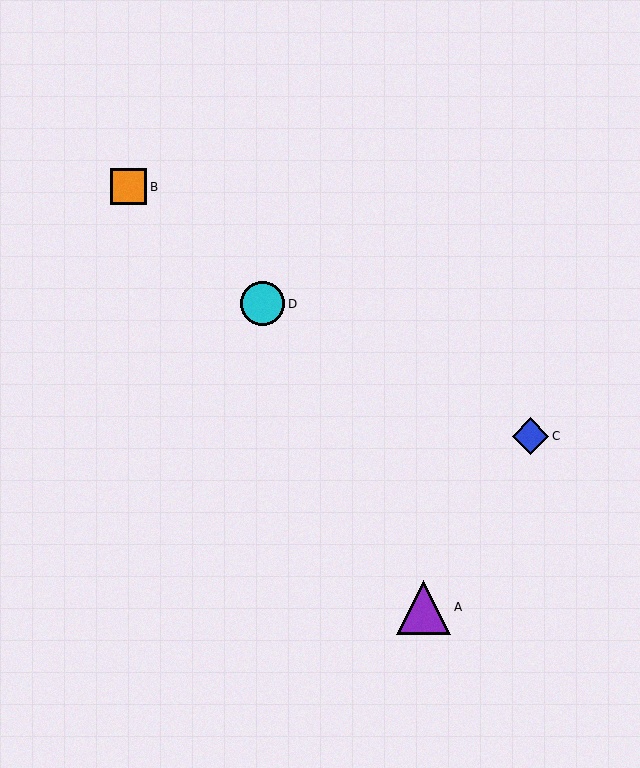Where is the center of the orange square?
The center of the orange square is at (128, 187).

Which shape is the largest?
The purple triangle (labeled A) is the largest.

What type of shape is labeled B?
Shape B is an orange square.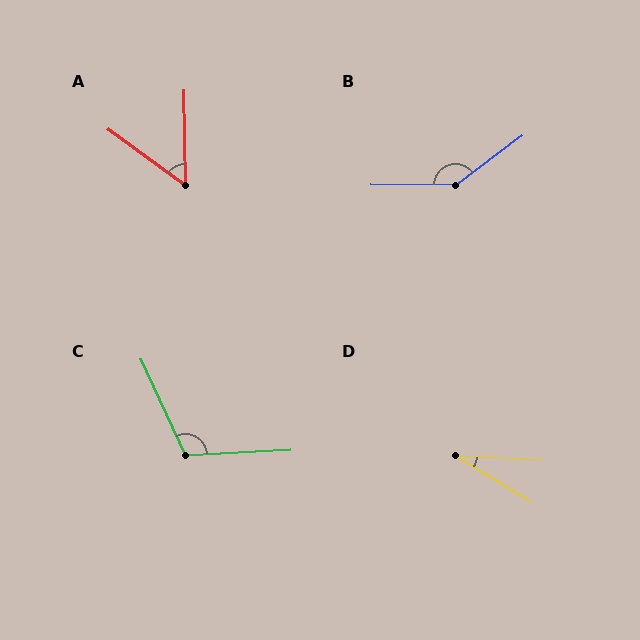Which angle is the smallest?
D, at approximately 28 degrees.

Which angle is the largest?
B, at approximately 143 degrees.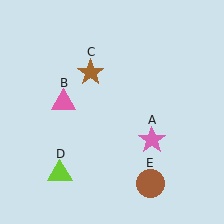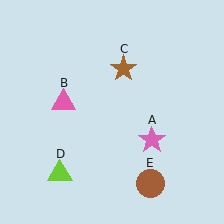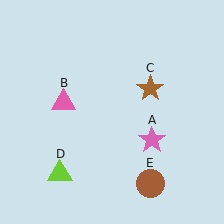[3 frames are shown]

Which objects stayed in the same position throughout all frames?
Pink star (object A) and pink triangle (object B) and lime triangle (object D) and brown circle (object E) remained stationary.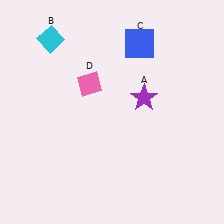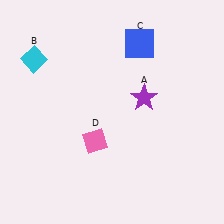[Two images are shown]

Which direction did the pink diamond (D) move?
The pink diamond (D) moved down.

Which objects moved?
The objects that moved are: the cyan diamond (B), the pink diamond (D).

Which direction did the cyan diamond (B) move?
The cyan diamond (B) moved down.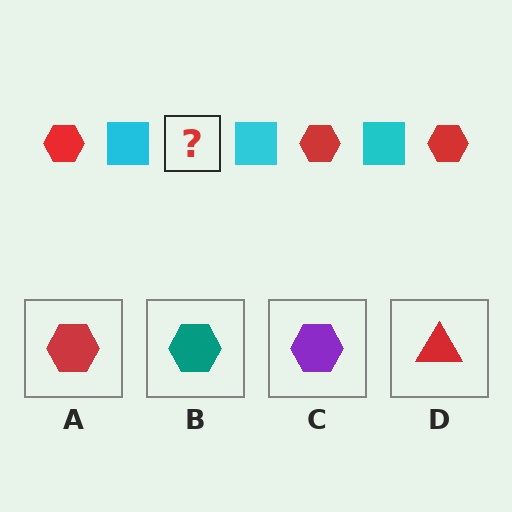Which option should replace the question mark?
Option A.